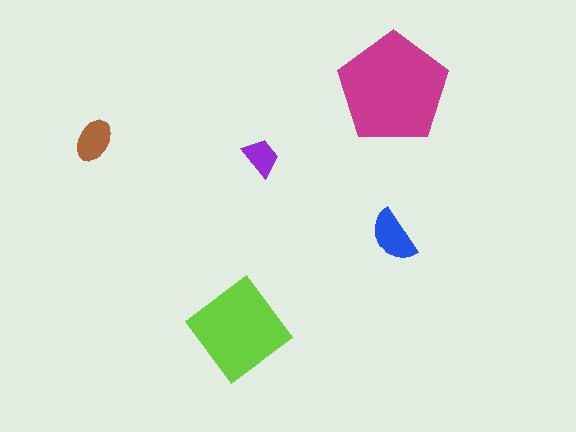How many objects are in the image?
There are 5 objects in the image.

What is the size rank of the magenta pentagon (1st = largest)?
1st.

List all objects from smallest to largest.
The purple trapezoid, the brown ellipse, the blue semicircle, the lime diamond, the magenta pentagon.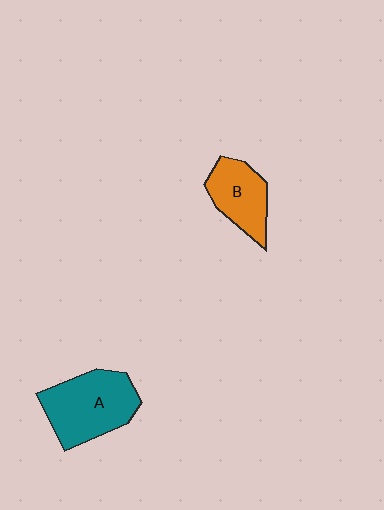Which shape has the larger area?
Shape A (teal).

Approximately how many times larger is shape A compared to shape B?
Approximately 1.5 times.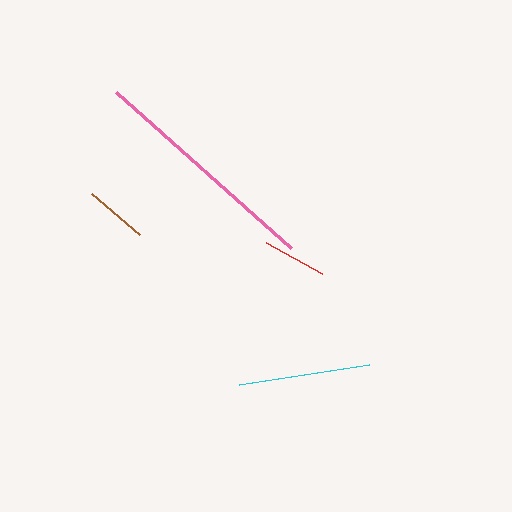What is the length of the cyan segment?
The cyan segment is approximately 131 pixels long.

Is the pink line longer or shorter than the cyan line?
The pink line is longer than the cyan line.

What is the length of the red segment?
The red segment is approximately 65 pixels long.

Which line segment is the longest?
The pink line is the longest at approximately 235 pixels.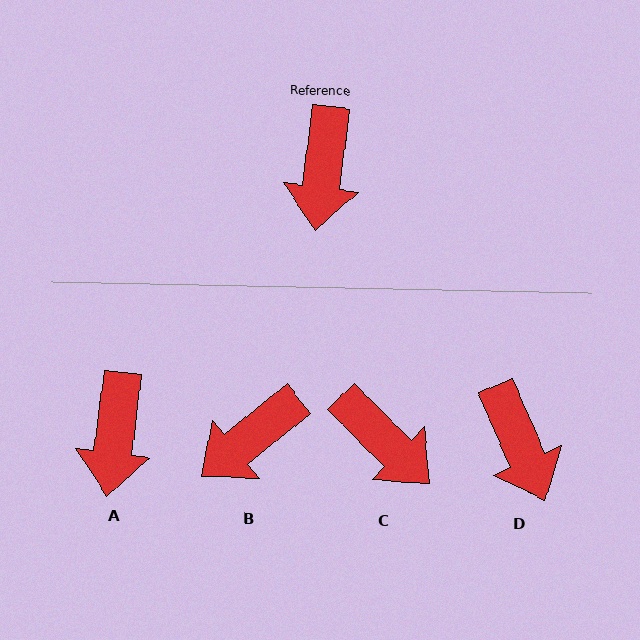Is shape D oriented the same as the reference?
No, it is off by about 31 degrees.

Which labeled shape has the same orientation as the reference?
A.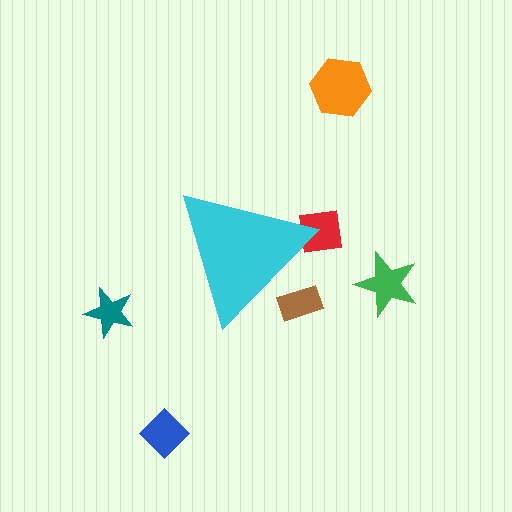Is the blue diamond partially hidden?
No, the blue diamond is fully visible.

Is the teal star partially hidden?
No, the teal star is fully visible.